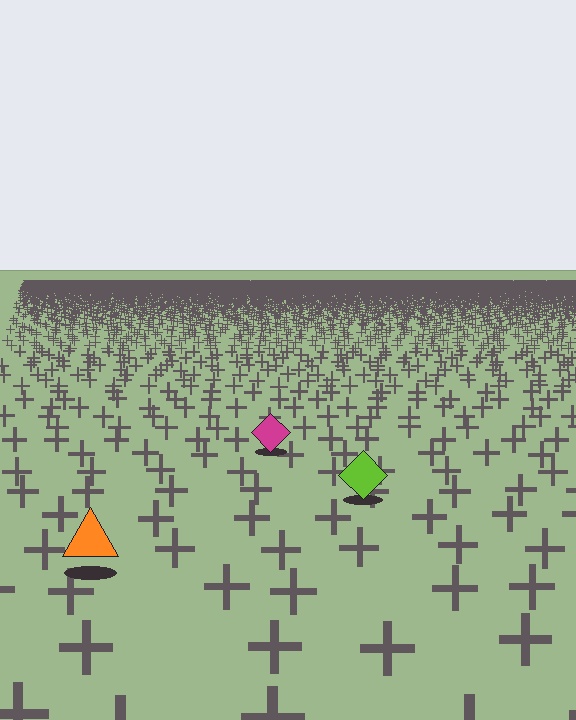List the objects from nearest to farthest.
From nearest to farthest: the orange triangle, the lime diamond, the magenta diamond.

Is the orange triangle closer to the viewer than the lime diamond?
Yes. The orange triangle is closer — you can tell from the texture gradient: the ground texture is coarser near it.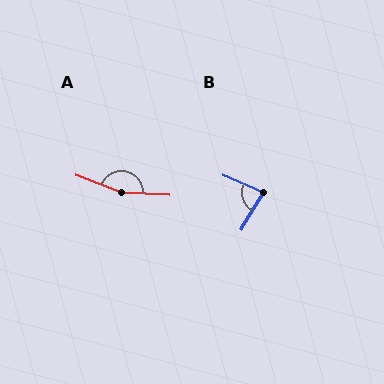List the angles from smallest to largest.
B (83°), A (162°).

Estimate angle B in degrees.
Approximately 83 degrees.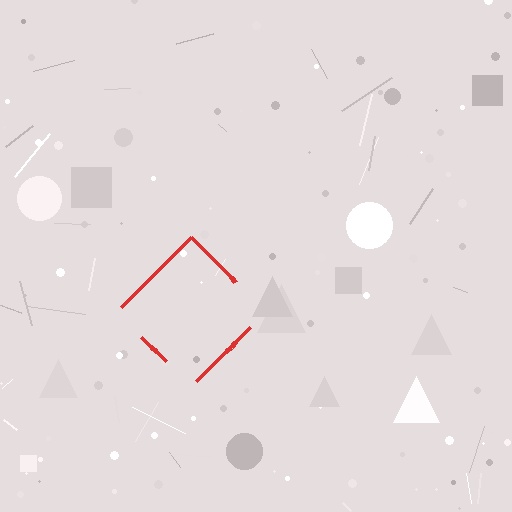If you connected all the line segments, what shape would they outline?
They would outline a diamond.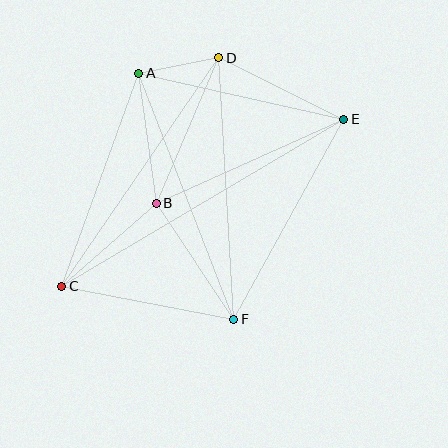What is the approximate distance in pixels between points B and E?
The distance between B and E is approximately 206 pixels.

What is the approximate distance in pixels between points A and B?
The distance between A and B is approximately 131 pixels.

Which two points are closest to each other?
Points A and D are closest to each other.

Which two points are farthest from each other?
Points C and E are farthest from each other.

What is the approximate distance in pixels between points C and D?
The distance between C and D is approximately 277 pixels.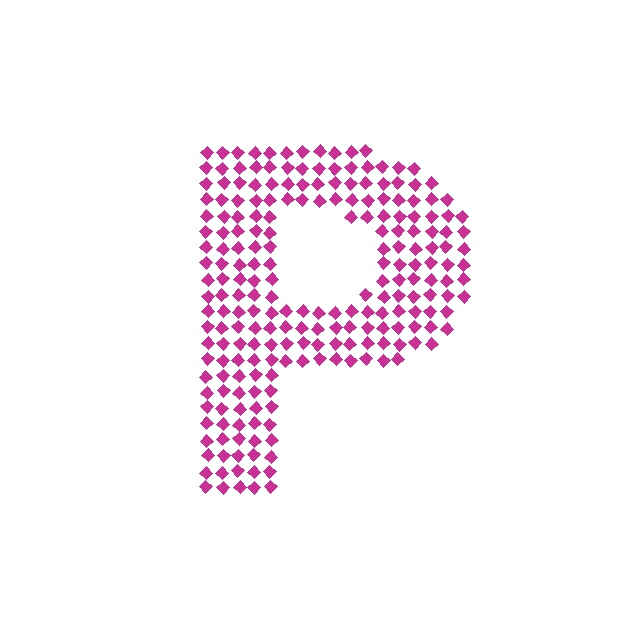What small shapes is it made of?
It is made of small diamonds.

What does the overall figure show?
The overall figure shows the letter P.